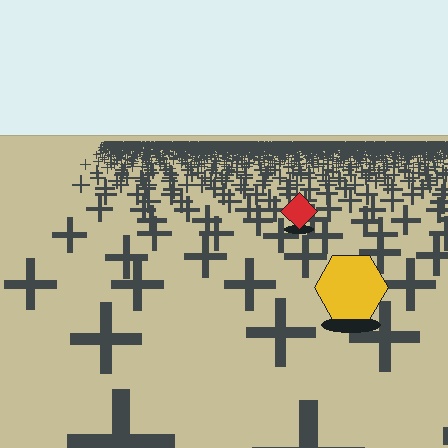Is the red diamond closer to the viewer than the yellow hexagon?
No. The yellow hexagon is closer — you can tell from the texture gradient: the ground texture is coarser near it.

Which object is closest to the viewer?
The yellow hexagon is closest. The texture marks near it are larger and more spread out.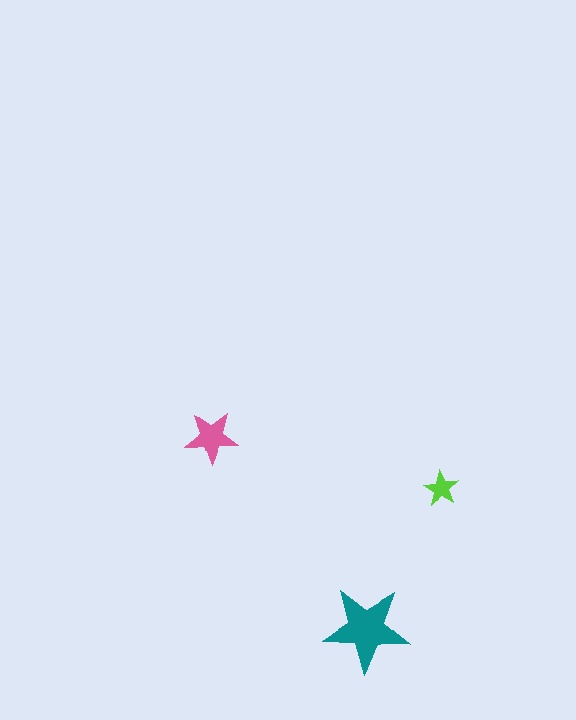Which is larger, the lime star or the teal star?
The teal one.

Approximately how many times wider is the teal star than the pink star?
About 1.5 times wider.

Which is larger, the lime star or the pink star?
The pink one.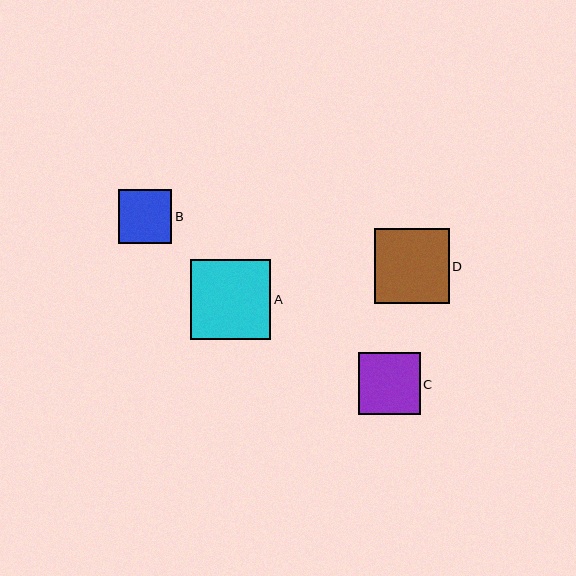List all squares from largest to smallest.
From largest to smallest: A, D, C, B.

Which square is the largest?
Square A is the largest with a size of approximately 80 pixels.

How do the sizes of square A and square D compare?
Square A and square D are approximately the same size.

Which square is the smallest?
Square B is the smallest with a size of approximately 53 pixels.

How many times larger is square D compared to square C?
Square D is approximately 1.2 times the size of square C.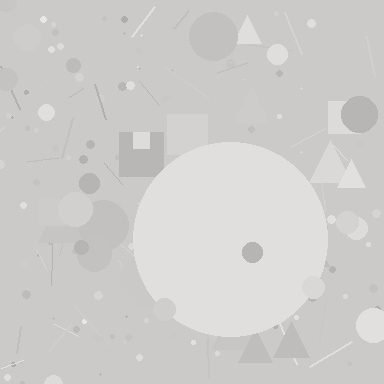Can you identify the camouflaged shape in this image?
The camouflaged shape is a circle.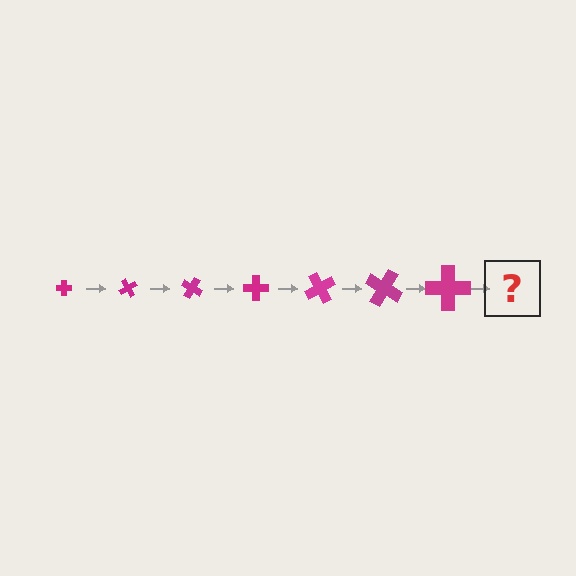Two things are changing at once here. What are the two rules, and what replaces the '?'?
The two rules are that the cross grows larger each step and it rotates 60 degrees each step. The '?' should be a cross, larger than the previous one and rotated 420 degrees from the start.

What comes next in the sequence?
The next element should be a cross, larger than the previous one and rotated 420 degrees from the start.